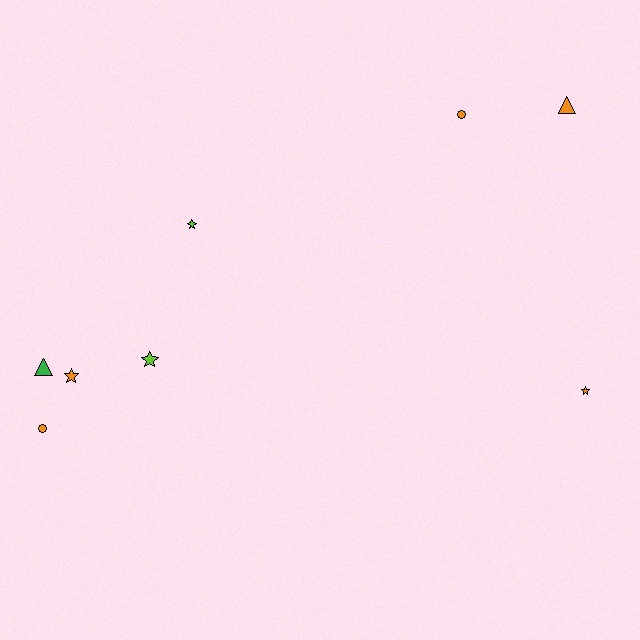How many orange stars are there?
There are 2 orange stars.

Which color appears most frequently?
Orange, with 5 objects.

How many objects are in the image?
There are 8 objects.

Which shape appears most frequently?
Star, with 4 objects.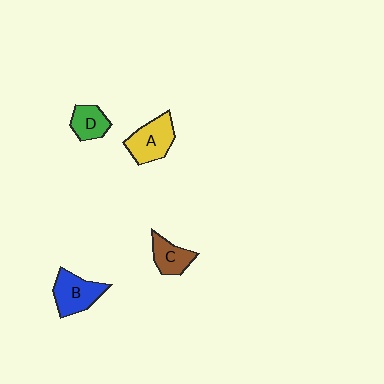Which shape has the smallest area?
Shape D (green).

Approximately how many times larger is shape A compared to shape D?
Approximately 1.5 times.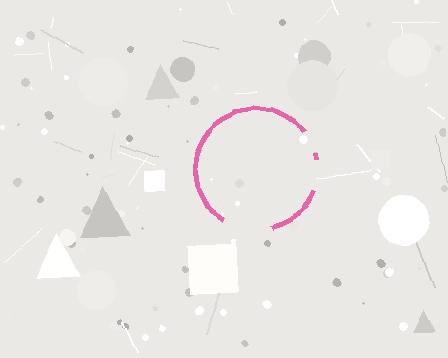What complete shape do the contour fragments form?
The contour fragments form a circle.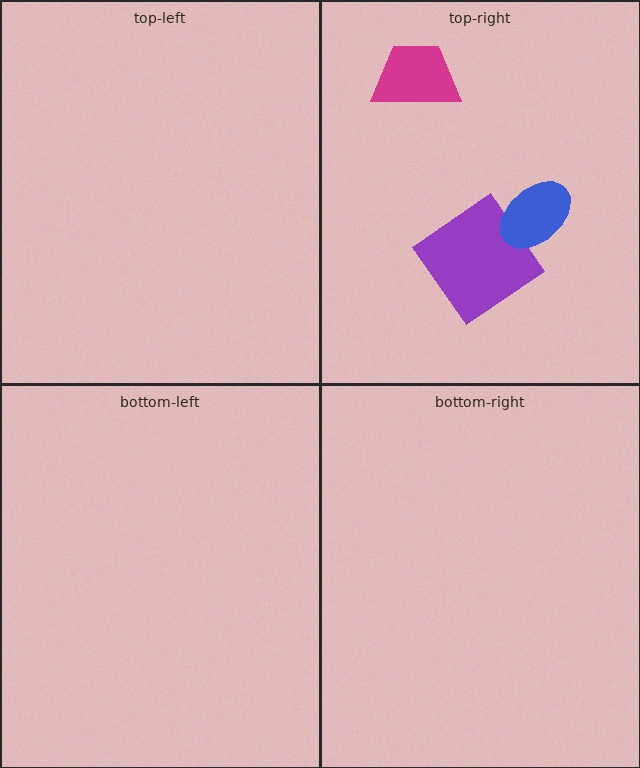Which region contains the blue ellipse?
The top-right region.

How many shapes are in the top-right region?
3.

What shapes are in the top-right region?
The magenta trapezoid, the purple diamond, the blue ellipse.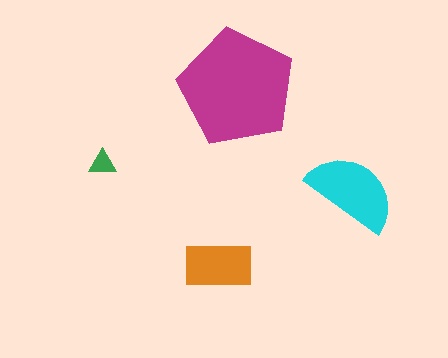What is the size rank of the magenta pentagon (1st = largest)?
1st.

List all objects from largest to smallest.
The magenta pentagon, the cyan semicircle, the orange rectangle, the green triangle.